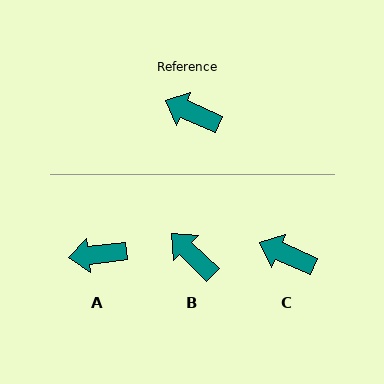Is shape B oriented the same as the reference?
No, it is off by about 21 degrees.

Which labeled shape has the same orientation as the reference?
C.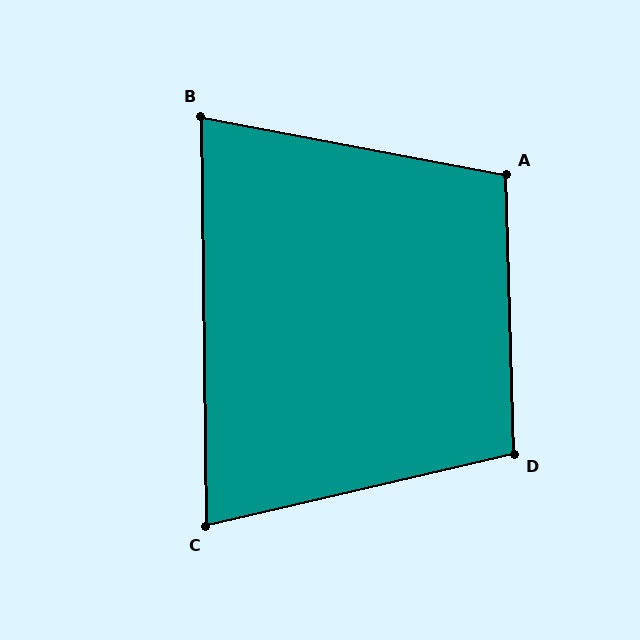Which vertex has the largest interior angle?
A, at approximately 102 degrees.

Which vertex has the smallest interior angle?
C, at approximately 78 degrees.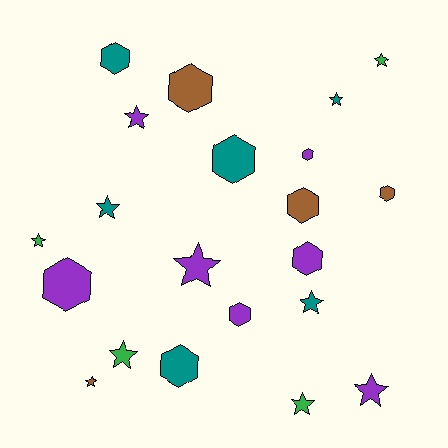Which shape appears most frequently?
Star, with 11 objects.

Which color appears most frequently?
Purple, with 7 objects.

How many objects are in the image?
There are 21 objects.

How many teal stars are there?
There are 3 teal stars.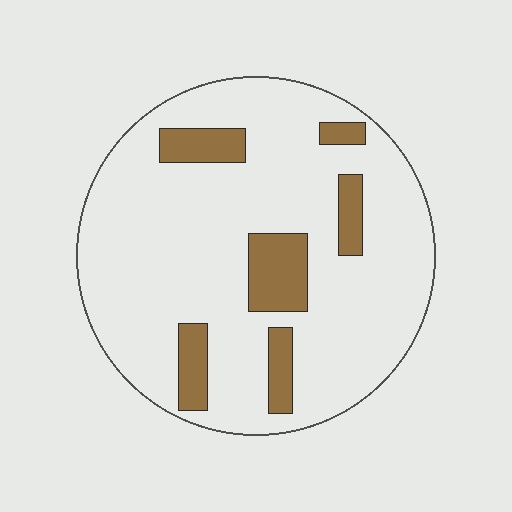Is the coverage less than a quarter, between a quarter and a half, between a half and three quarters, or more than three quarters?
Less than a quarter.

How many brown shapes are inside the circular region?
6.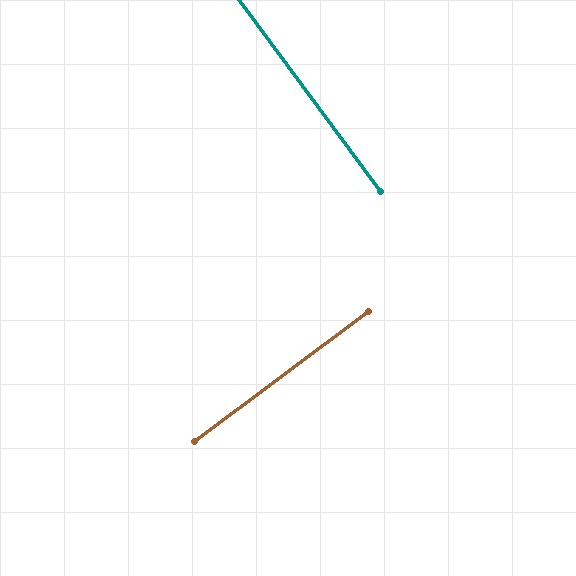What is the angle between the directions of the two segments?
Approximately 89 degrees.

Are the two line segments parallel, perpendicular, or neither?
Perpendicular — they meet at approximately 89°.